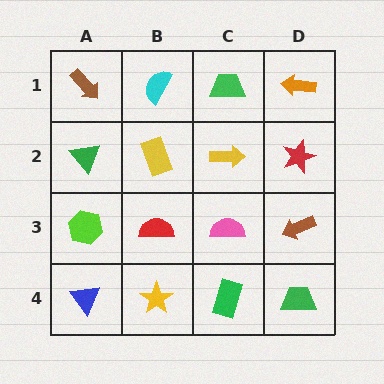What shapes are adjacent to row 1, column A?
A green triangle (row 2, column A), a cyan semicircle (row 1, column B).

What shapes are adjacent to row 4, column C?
A pink semicircle (row 3, column C), a yellow star (row 4, column B), a green trapezoid (row 4, column D).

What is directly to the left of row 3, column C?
A red semicircle.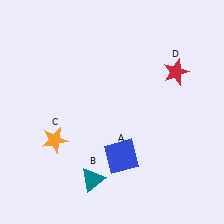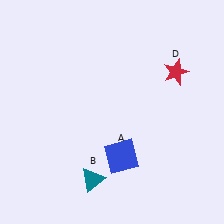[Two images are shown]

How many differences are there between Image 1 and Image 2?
There is 1 difference between the two images.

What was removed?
The orange star (C) was removed in Image 2.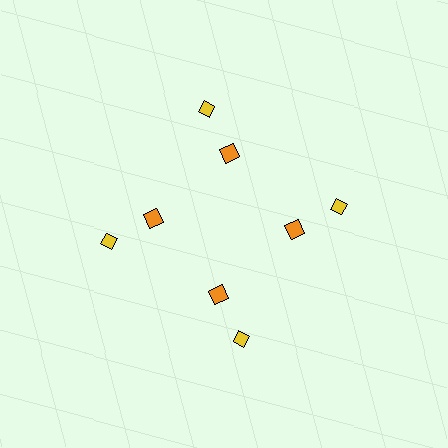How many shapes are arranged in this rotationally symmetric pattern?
There are 8 shapes, arranged in 4 groups of 2.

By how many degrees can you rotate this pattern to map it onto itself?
The pattern maps onto itself every 90 degrees of rotation.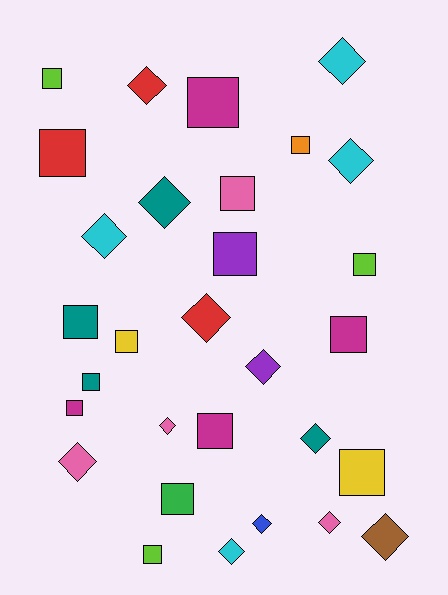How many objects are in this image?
There are 30 objects.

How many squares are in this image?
There are 16 squares.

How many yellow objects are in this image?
There are 2 yellow objects.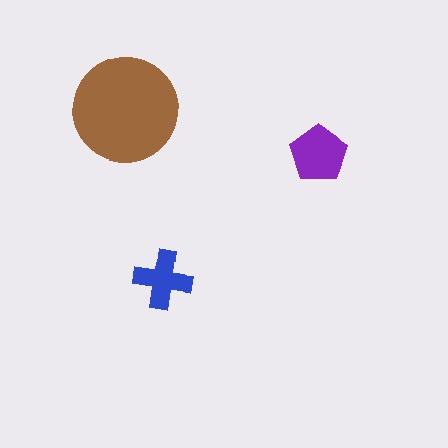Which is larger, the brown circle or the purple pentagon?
The brown circle.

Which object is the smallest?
The blue cross.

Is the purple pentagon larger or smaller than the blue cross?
Larger.